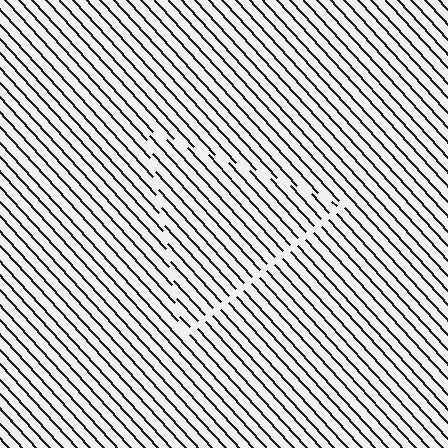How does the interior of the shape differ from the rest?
The interior of the shape contains the same grating, shifted by half a period — the contour is defined by the phase discontinuity where line-ends from the inner and outer gratings abut.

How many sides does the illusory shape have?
3 sides — the line-ends trace a triangle.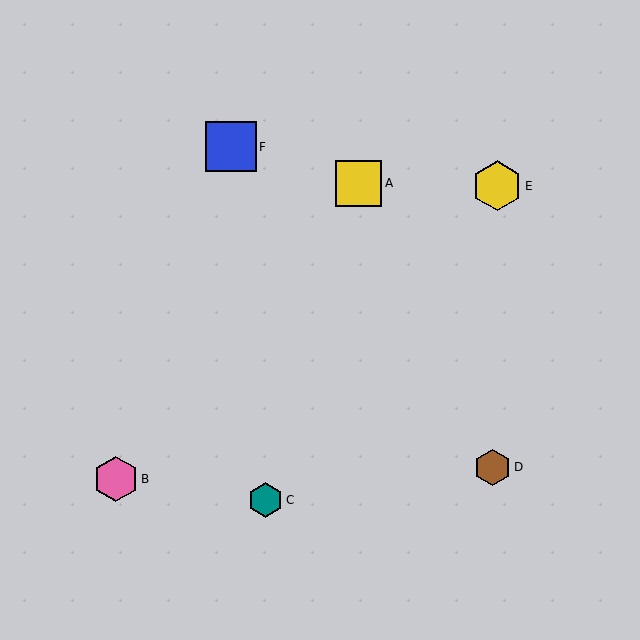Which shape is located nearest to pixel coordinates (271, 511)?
The teal hexagon (labeled C) at (266, 500) is nearest to that location.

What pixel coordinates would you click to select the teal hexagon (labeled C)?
Click at (266, 500) to select the teal hexagon C.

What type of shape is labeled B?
Shape B is a pink hexagon.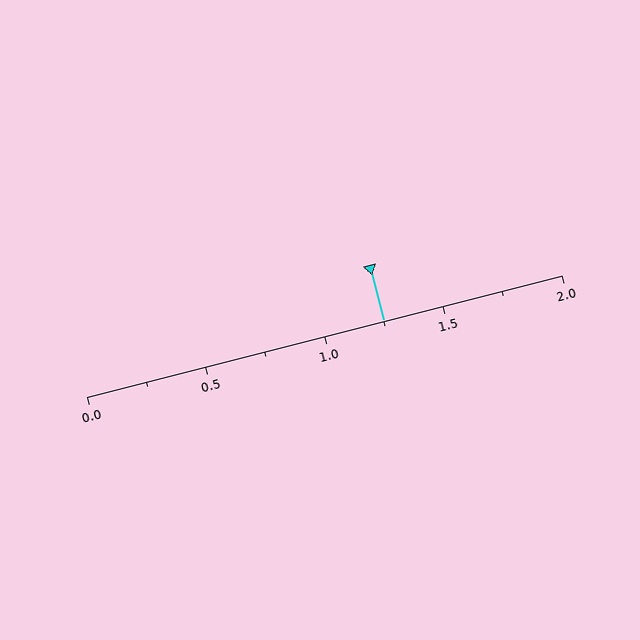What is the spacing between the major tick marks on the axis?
The major ticks are spaced 0.5 apart.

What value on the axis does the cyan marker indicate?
The marker indicates approximately 1.25.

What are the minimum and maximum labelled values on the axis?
The axis runs from 0.0 to 2.0.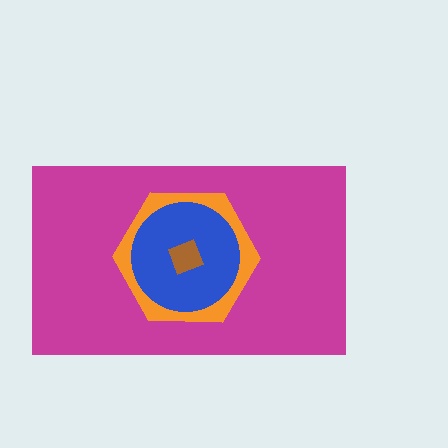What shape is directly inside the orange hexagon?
The blue circle.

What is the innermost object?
The brown square.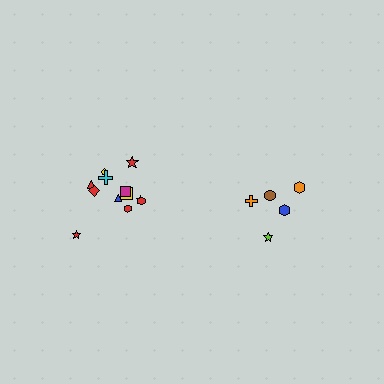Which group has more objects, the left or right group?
The left group.